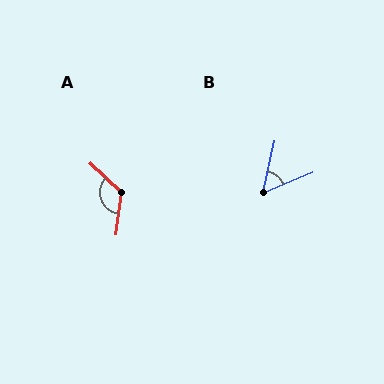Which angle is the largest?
A, at approximately 126 degrees.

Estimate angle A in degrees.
Approximately 126 degrees.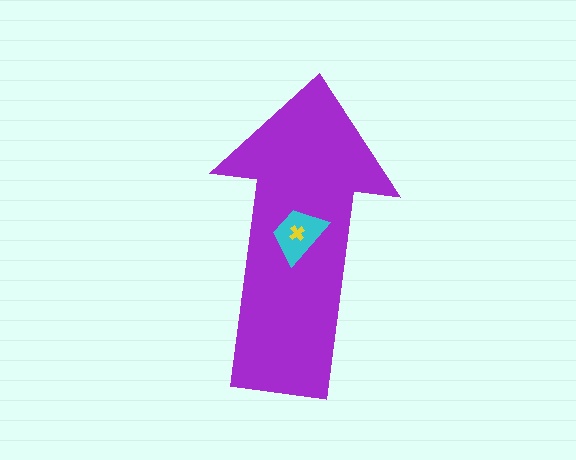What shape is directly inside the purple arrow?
The cyan trapezoid.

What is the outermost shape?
The purple arrow.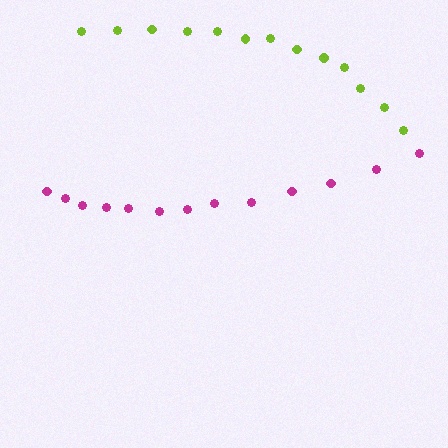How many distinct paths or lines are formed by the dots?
There are 2 distinct paths.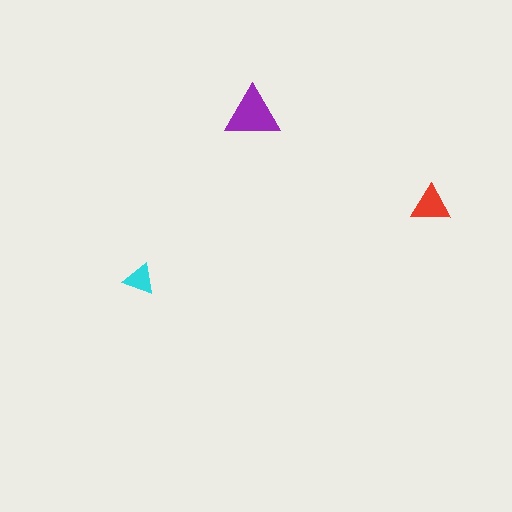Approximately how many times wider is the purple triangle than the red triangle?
About 1.5 times wider.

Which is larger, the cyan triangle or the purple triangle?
The purple one.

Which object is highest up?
The purple triangle is topmost.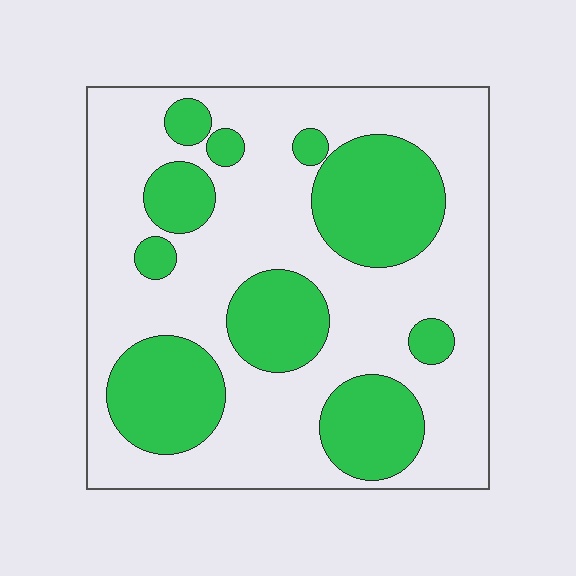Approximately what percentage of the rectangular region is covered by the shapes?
Approximately 35%.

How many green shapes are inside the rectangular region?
10.